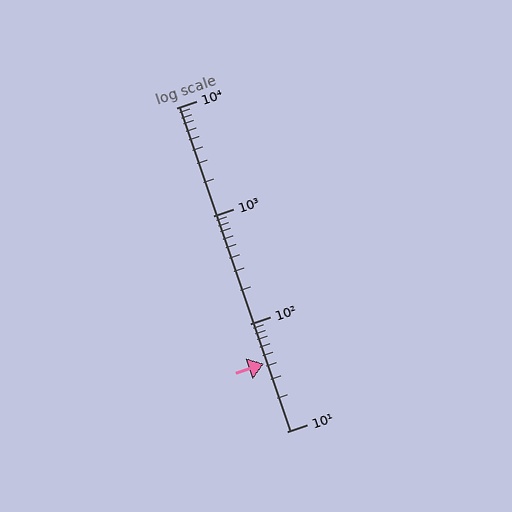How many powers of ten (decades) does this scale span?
The scale spans 3 decades, from 10 to 10000.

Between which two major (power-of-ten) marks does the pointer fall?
The pointer is between 10 and 100.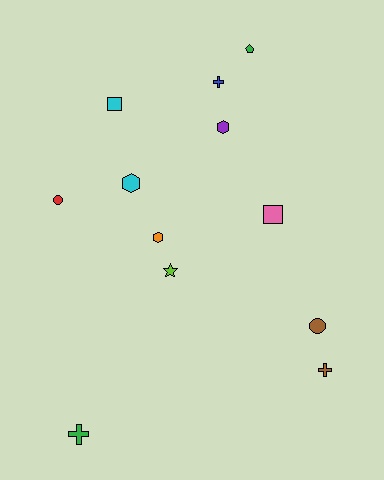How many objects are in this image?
There are 12 objects.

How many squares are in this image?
There are 2 squares.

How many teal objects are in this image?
There are no teal objects.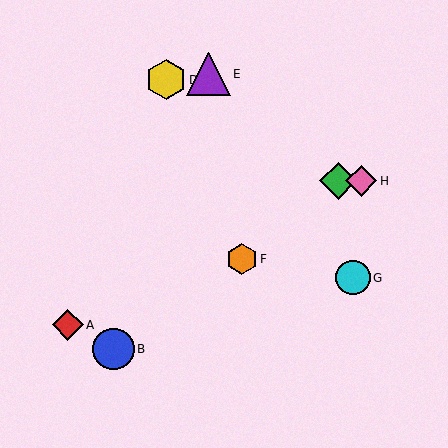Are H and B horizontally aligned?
No, H is at y≈181 and B is at y≈349.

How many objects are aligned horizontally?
2 objects (C, H) are aligned horizontally.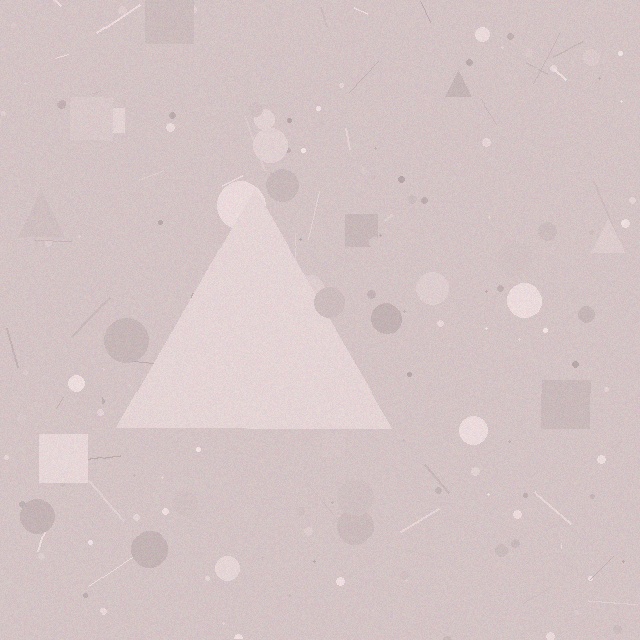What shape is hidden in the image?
A triangle is hidden in the image.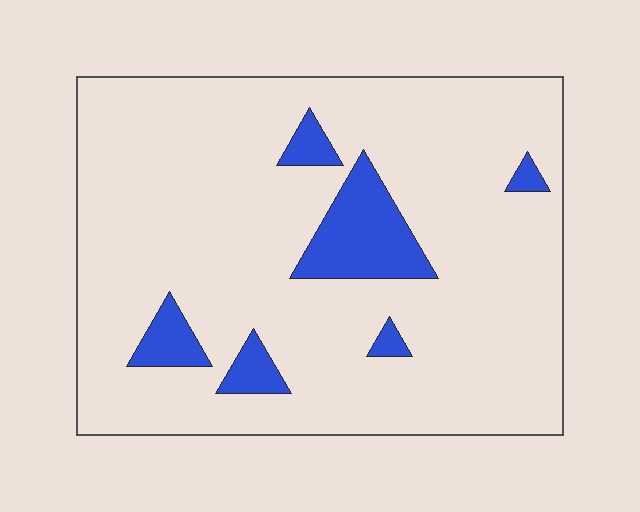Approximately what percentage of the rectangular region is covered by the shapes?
Approximately 10%.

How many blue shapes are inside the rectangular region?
6.